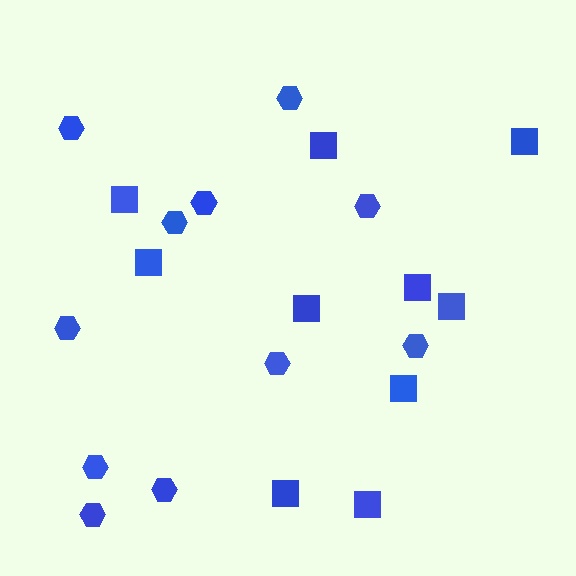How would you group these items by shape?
There are 2 groups: one group of hexagons (11) and one group of squares (10).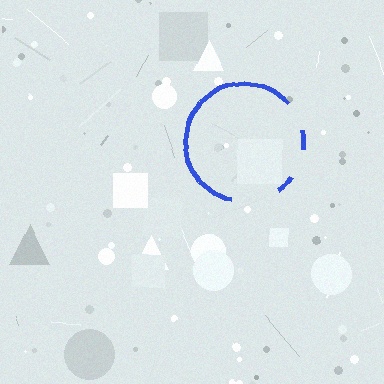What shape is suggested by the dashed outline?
The dashed outline suggests a circle.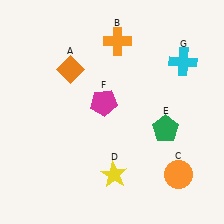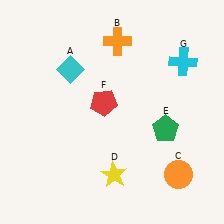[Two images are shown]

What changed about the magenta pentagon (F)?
In Image 1, F is magenta. In Image 2, it changed to red.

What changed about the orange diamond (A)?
In Image 1, A is orange. In Image 2, it changed to cyan.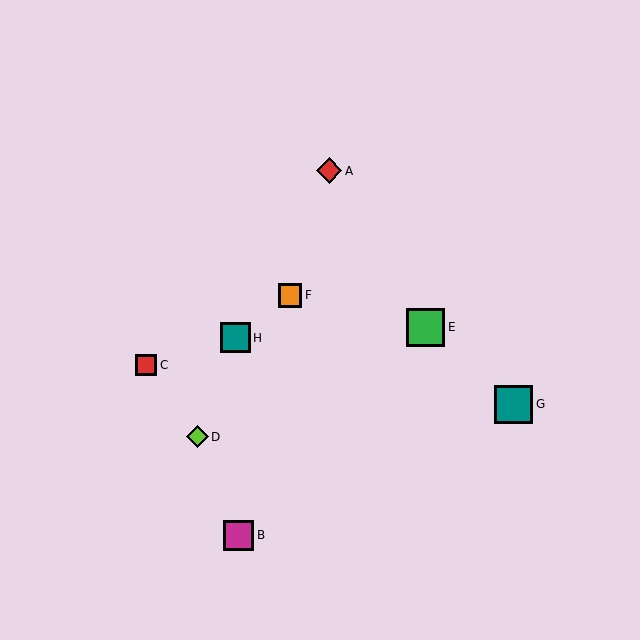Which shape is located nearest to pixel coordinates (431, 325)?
The green square (labeled E) at (426, 327) is nearest to that location.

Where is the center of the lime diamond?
The center of the lime diamond is at (198, 437).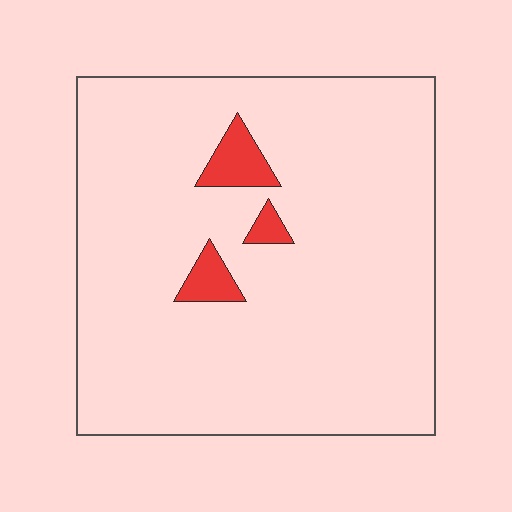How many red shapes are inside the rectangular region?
3.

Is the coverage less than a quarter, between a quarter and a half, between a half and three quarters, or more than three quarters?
Less than a quarter.